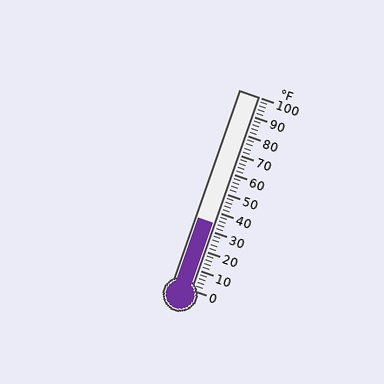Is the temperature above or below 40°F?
The temperature is below 40°F.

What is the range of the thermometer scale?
The thermometer scale ranges from 0°F to 100°F.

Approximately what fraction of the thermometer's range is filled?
The thermometer is filled to approximately 35% of its range.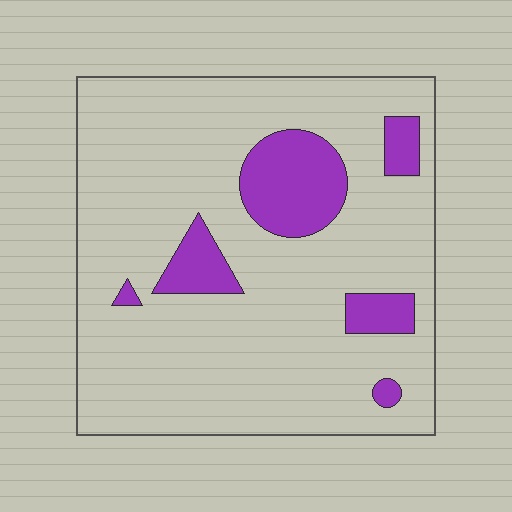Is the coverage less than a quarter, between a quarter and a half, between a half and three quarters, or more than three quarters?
Less than a quarter.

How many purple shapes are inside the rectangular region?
6.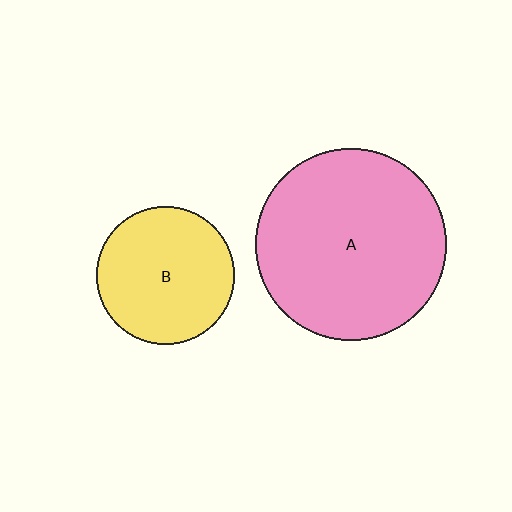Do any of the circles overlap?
No, none of the circles overlap.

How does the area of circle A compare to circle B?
Approximately 1.9 times.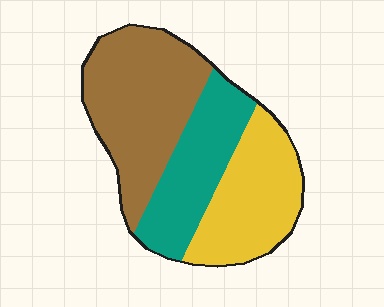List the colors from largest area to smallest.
From largest to smallest: brown, yellow, teal.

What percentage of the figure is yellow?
Yellow takes up between a quarter and a half of the figure.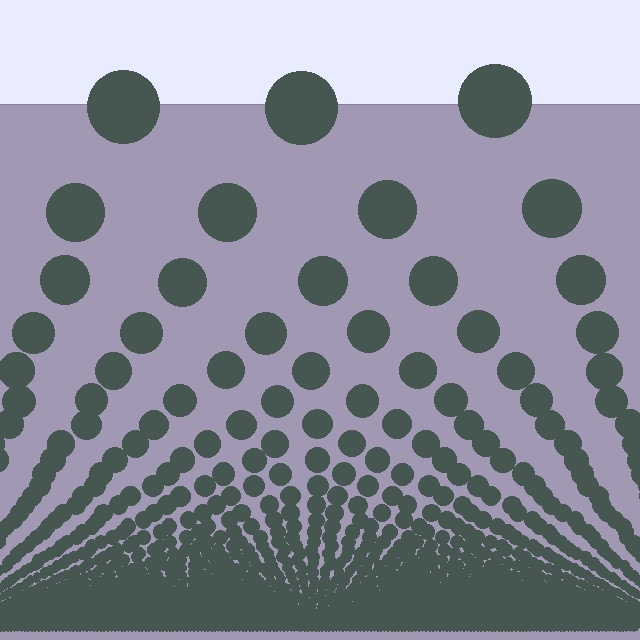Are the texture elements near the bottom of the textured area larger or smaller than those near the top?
Smaller. The gradient is inverted — elements near the bottom are smaller and denser.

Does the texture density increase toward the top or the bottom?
Density increases toward the bottom.